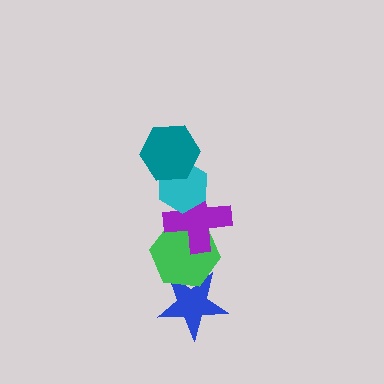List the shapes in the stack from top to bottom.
From top to bottom: the teal hexagon, the cyan hexagon, the purple cross, the green hexagon, the blue star.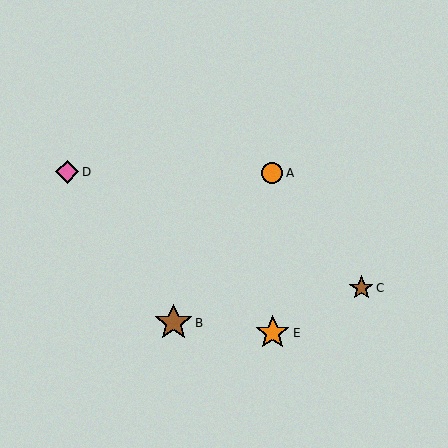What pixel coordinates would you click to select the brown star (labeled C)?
Click at (361, 288) to select the brown star C.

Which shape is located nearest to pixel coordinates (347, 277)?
The brown star (labeled C) at (361, 288) is nearest to that location.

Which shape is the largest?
The brown star (labeled B) is the largest.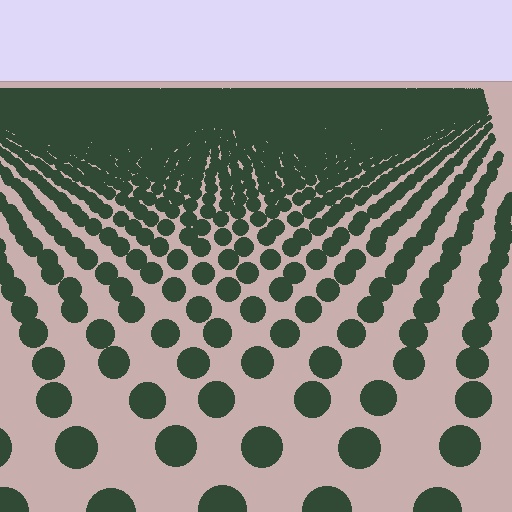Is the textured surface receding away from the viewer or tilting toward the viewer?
The surface is receding away from the viewer. Texture elements get smaller and denser toward the top.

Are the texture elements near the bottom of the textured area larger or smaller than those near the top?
Larger. Near the bottom, elements are closer to the viewer and appear at a bigger on-screen size.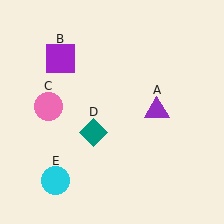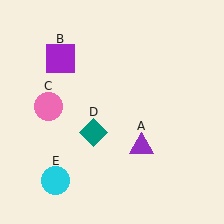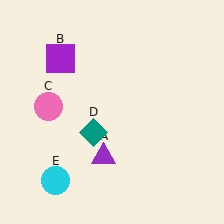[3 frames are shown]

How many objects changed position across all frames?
1 object changed position: purple triangle (object A).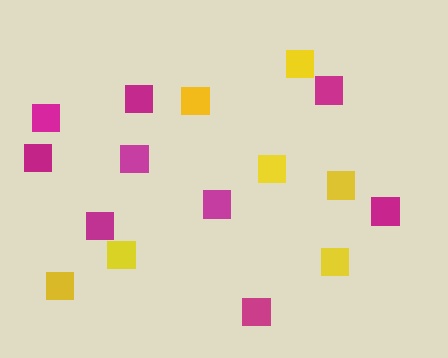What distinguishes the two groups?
There are 2 groups: one group of yellow squares (7) and one group of magenta squares (9).